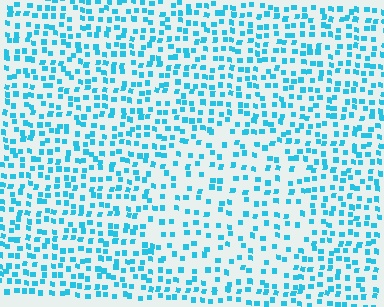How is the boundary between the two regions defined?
The boundary is defined by a change in element density (approximately 1.6x ratio). All elements are the same color, size, and shape.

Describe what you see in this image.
The image contains small cyan elements arranged at two different densities. A circle-shaped region is visible where the elements are less densely packed than the surrounding area.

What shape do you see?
I see a circle.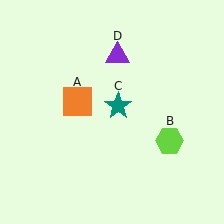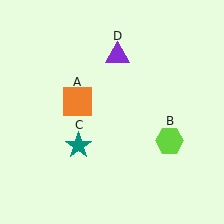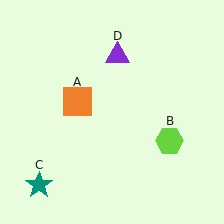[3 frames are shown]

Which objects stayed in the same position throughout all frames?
Orange square (object A) and lime hexagon (object B) and purple triangle (object D) remained stationary.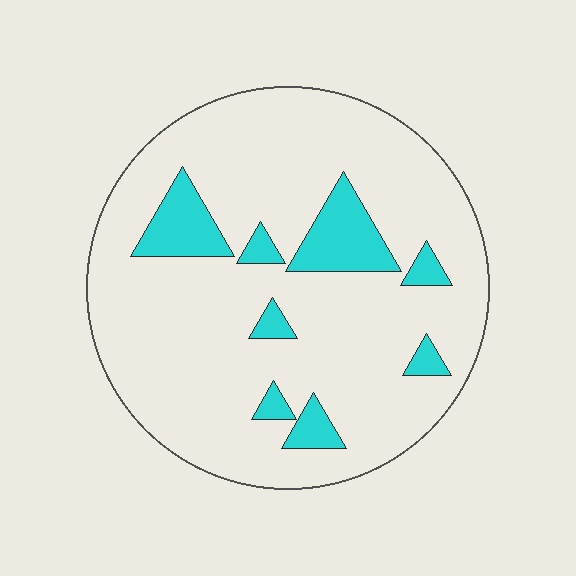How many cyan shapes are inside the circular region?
8.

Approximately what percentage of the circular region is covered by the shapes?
Approximately 15%.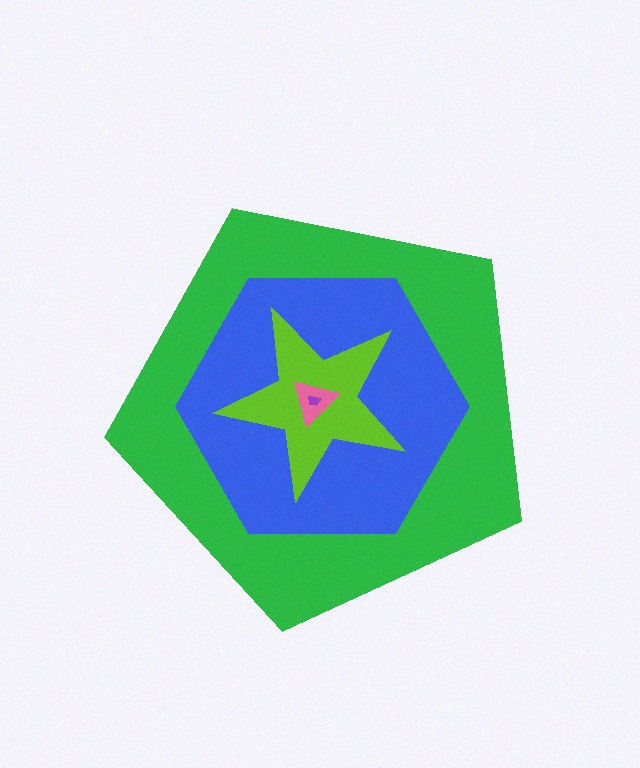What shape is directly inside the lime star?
The pink triangle.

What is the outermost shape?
The green pentagon.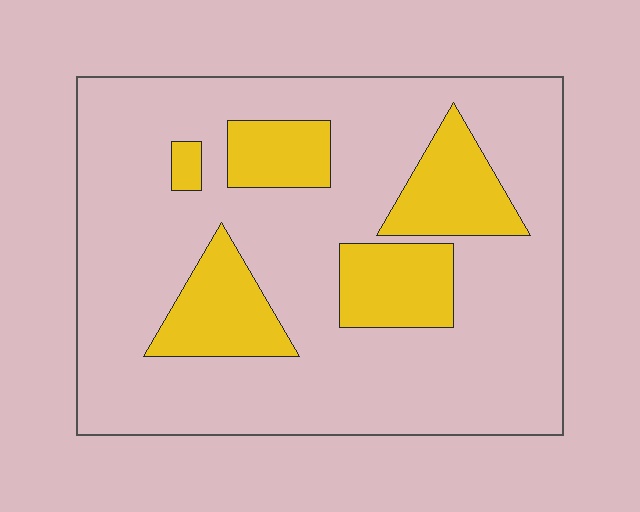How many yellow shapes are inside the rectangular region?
5.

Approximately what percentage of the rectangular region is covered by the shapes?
Approximately 20%.